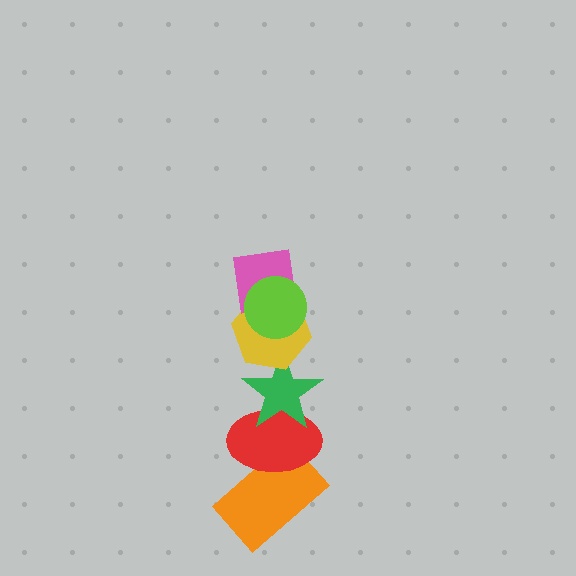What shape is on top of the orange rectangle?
The red ellipse is on top of the orange rectangle.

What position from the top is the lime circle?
The lime circle is 1st from the top.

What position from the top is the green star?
The green star is 4th from the top.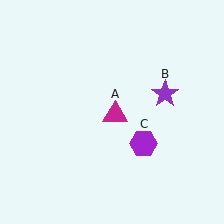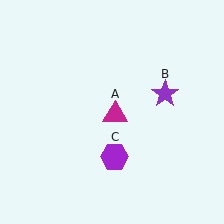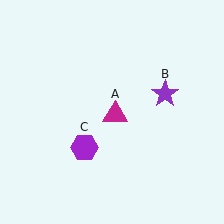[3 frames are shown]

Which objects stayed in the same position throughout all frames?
Magenta triangle (object A) and purple star (object B) remained stationary.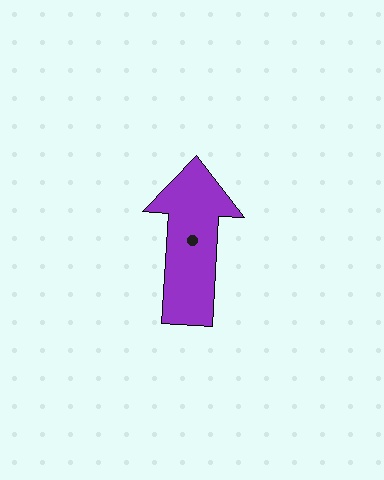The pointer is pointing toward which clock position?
Roughly 12 o'clock.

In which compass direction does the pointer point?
North.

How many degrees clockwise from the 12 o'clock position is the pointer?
Approximately 3 degrees.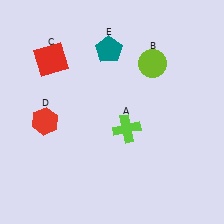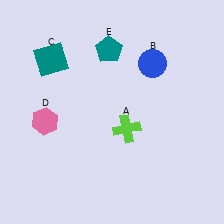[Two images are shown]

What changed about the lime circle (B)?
In Image 1, B is lime. In Image 2, it changed to blue.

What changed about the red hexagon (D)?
In Image 1, D is red. In Image 2, it changed to pink.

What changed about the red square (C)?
In Image 1, C is red. In Image 2, it changed to teal.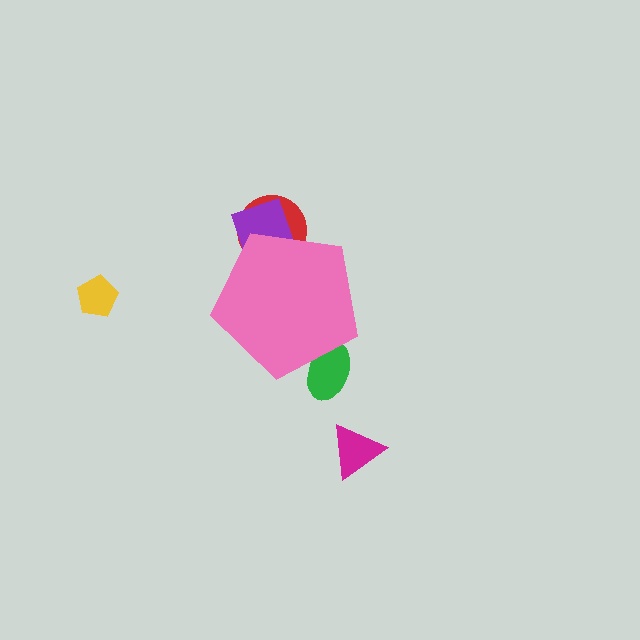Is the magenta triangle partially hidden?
No, the magenta triangle is fully visible.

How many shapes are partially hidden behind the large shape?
3 shapes are partially hidden.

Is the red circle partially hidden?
Yes, the red circle is partially hidden behind the pink pentagon.